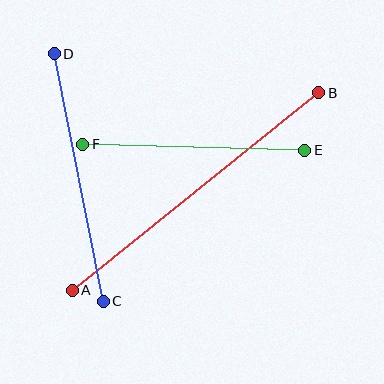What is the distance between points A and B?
The distance is approximately 316 pixels.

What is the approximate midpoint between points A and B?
The midpoint is at approximately (196, 191) pixels.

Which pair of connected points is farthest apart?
Points A and B are farthest apart.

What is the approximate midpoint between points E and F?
The midpoint is at approximately (194, 147) pixels.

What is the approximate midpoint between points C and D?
The midpoint is at approximately (79, 178) pixels.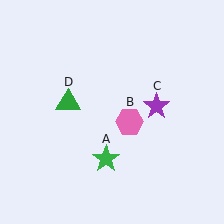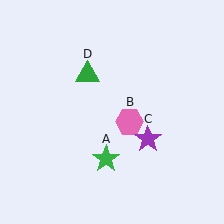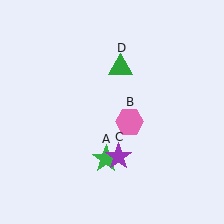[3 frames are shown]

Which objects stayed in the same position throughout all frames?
Green star (object A) and pink hexagon (object B) remained stationary.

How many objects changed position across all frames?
2 objects changed position: purple star (object C), green triangle (object D).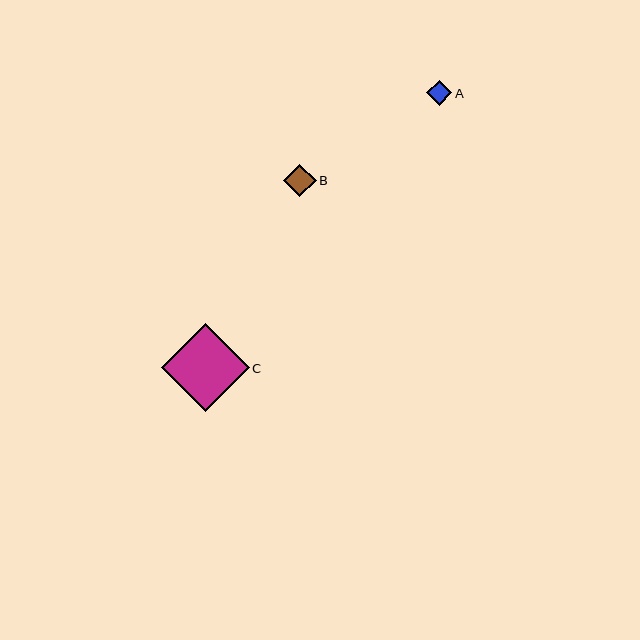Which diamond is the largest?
Diamond C is the largest with a size of approximately 88 pixels.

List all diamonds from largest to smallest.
From largest to smallest: C, B, A.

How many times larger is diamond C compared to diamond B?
Diamond C is approximately 2.7 times the size of diamond B.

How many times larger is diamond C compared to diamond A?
Diamond C is approximately 3.5 times the size of diamond A.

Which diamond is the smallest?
Diamond A is the smallest with a size of approximately 25 pixels.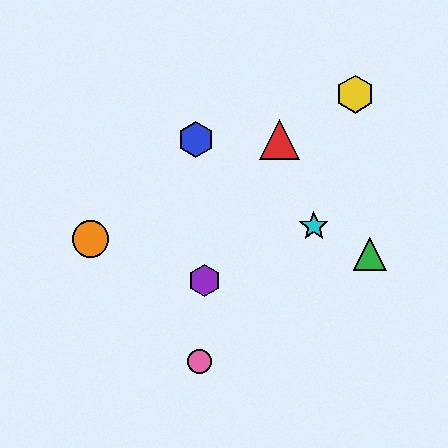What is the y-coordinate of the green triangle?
The green triangle is at y≈254.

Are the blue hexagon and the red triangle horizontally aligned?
Yes, both are at y≈139.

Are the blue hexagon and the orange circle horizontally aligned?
No, the blue hexagon is at y≈139 and the orange circle is at y≈239.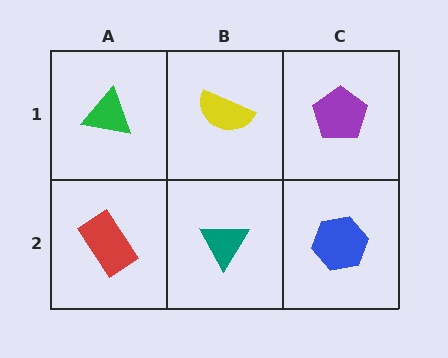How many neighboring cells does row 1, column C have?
2.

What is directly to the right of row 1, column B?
A purple pentagon.